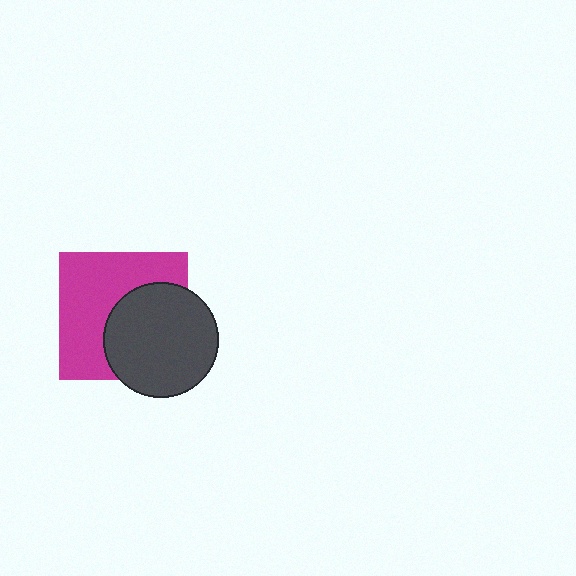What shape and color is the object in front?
The object in front is a dark gray circle.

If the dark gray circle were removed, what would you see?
You would see the complete magenta square.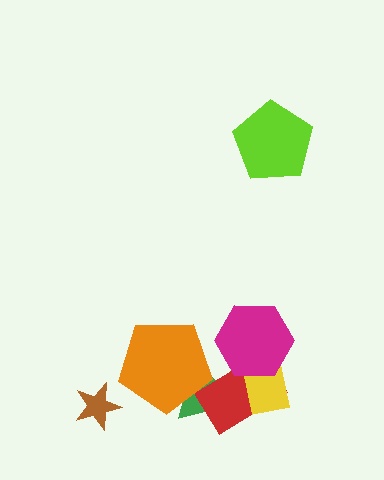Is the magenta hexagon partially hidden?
No, no other shape covers it.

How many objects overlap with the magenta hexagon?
2 objects overlap with the magenta hexagon.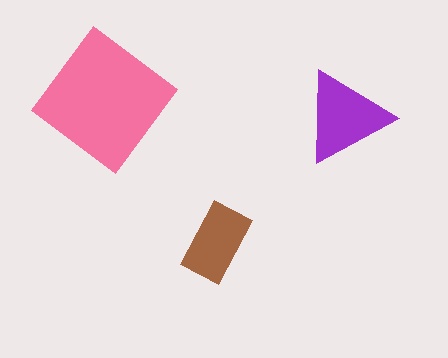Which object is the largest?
The pink diamond.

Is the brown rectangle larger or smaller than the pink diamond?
Smaller.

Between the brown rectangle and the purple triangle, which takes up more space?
The purple triangle.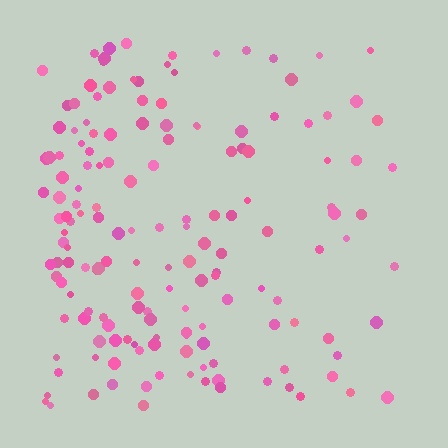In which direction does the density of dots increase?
From right to left, with the left side densest.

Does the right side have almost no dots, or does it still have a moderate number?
Still a moderate number, just noticeably fewer than the left.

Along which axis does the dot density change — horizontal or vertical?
Horizontal.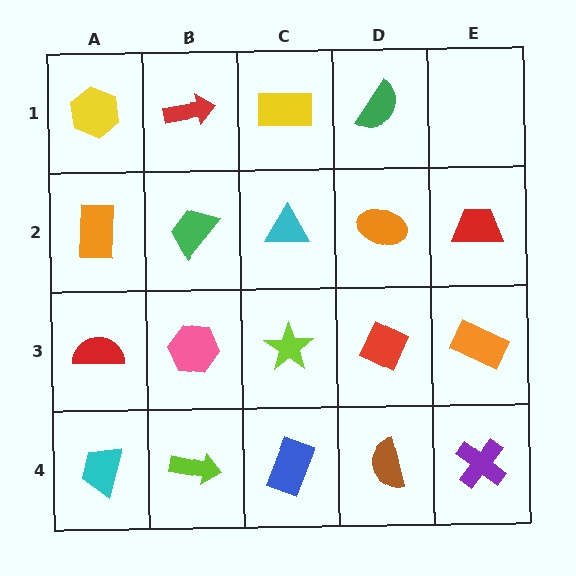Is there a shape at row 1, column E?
No, that cell is empty.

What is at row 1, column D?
A green semicircle.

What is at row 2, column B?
A green trapezoid.